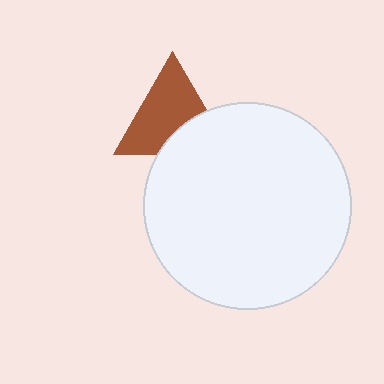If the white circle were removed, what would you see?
You would see the complete brown triangle.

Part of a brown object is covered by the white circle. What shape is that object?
It is a triangle.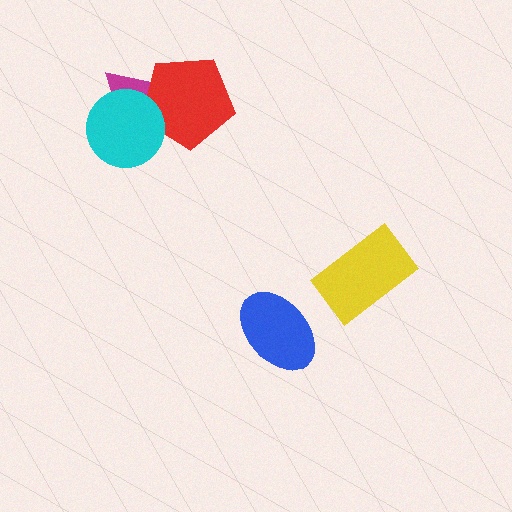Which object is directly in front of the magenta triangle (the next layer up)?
The red pentagon is directly in front of the magenta triangle.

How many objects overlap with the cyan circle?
2 objects overlap with the cyan circle.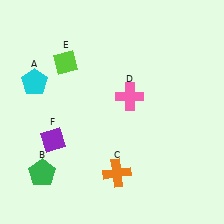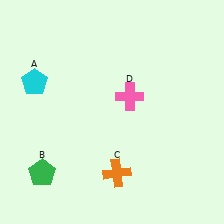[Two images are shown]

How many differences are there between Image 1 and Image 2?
There are 2 differences between the two images.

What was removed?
The lime diamond (E), the purple diamond (F) were removed in Image 2.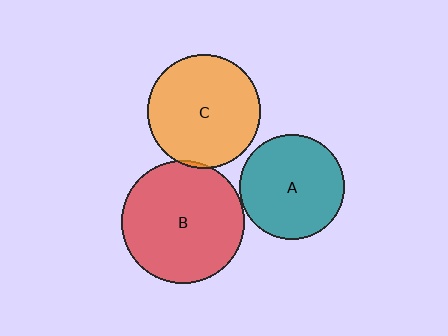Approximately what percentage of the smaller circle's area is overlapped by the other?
Approximately 5%.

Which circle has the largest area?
Circle B (red).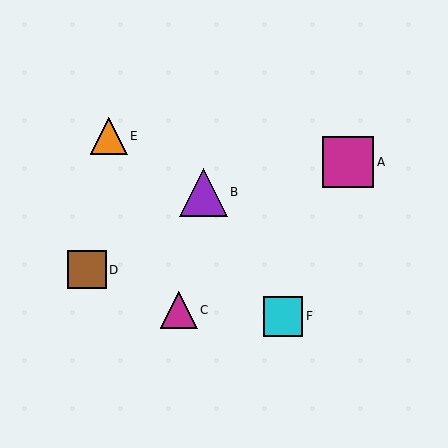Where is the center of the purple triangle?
The center of the purple triangle is at (203, 192).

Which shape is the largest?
The magenta square (labeled A) is the largest.